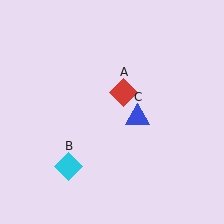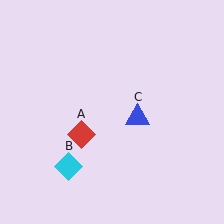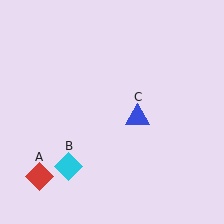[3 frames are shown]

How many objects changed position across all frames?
1 object changed position: red diamond (object A).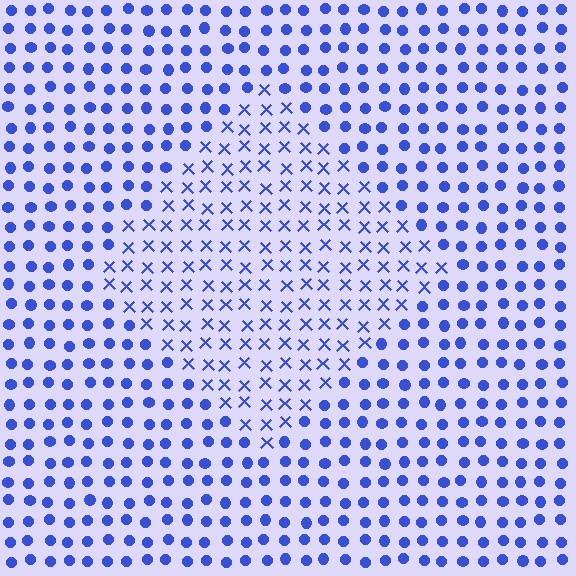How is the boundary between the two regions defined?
The boundary is defined by a change in element shape: X marks inside vs. circles outside. All elements share the same color and spacing.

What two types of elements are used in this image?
The image uses X marks inside the diamond region and circles outside it.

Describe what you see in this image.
The image is filled with small blue elements arranged in a uniform grid. A diamond-shaped region contains X marks, while the surrounding area contains circles. The boundary is defined purely by the change in element shape.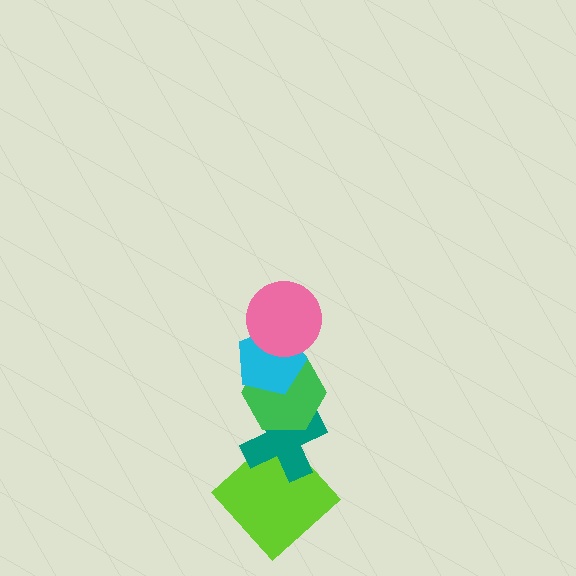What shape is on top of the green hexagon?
The cyan pentagon is on top of the green hexagon.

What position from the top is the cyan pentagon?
The cyan pentagon is 2nd from the top.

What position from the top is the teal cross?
The teal cross is 4th from the top.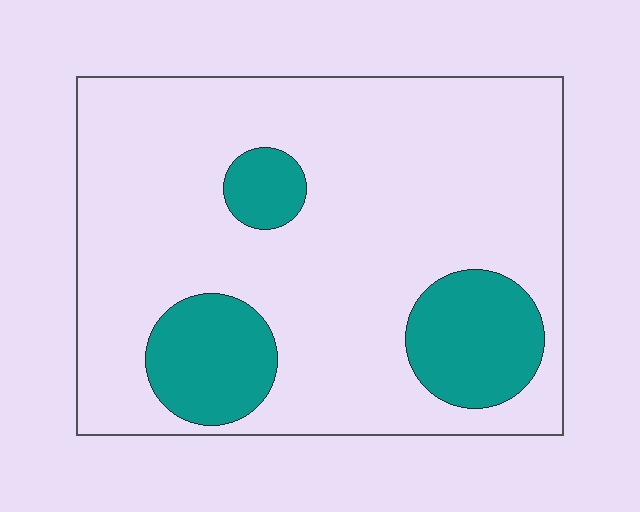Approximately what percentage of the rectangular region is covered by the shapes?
Approximately 20%.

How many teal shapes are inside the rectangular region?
3.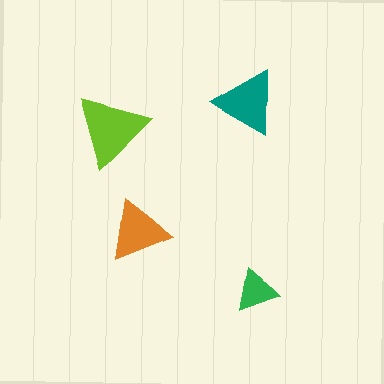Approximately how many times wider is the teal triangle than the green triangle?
About 1.5 times wider.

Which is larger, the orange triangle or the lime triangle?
The lime one.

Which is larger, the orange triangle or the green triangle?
The orange one.